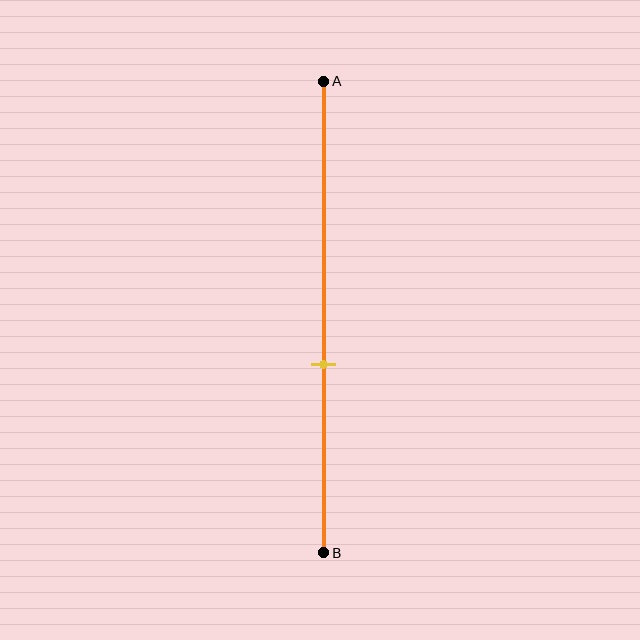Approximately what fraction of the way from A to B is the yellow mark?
The yellow mark is approximately 60% of the way from A to B.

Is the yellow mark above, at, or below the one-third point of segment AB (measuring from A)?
The yellow mark is below the one-third point of segment AB.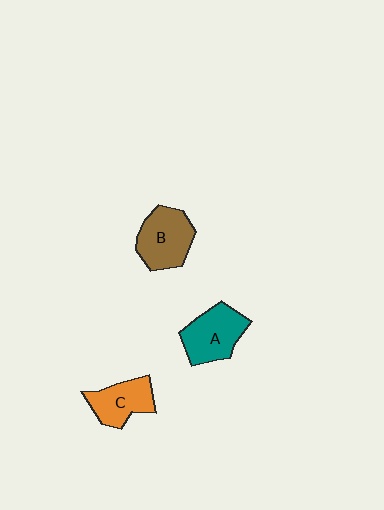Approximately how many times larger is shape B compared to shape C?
Approximately 1.2 times.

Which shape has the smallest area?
Shape C (orange).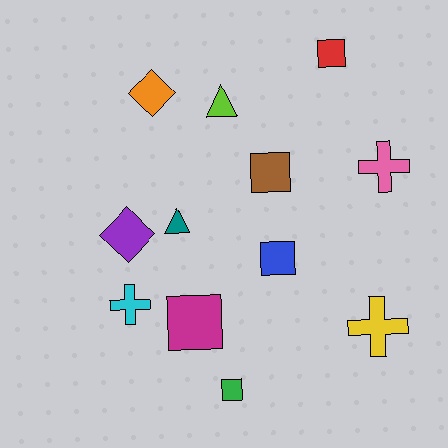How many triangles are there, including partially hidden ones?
There are 2 triangles.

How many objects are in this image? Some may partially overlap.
There are 12 objects.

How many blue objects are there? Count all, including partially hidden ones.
There is 1 blue object.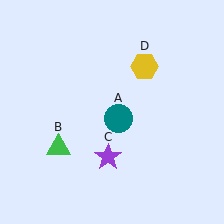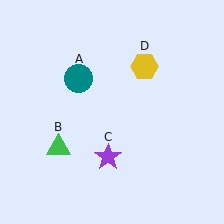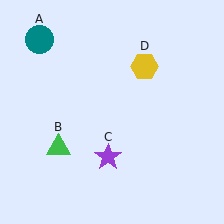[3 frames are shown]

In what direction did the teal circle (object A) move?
The teal circle (object A) moved up and to the left.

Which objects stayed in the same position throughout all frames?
Green triangle (object B) and purple star (object C) and yellow hexagon (object D) remained stationary.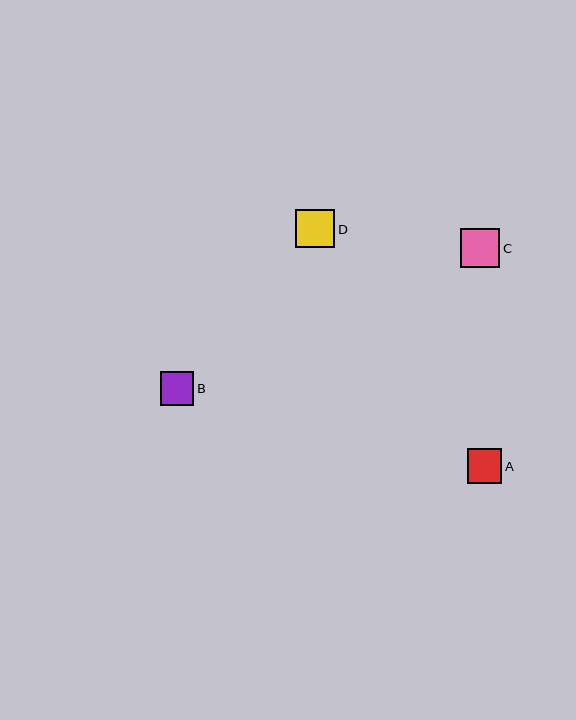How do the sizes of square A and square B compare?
Square A and square B are approximately the same size.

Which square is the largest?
Square C is the largest with a size of approximately 39 pixels.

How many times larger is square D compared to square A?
Square D is approximately 1.1 times the size of square A.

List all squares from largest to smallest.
From largest to smallest: C, D, A, B.